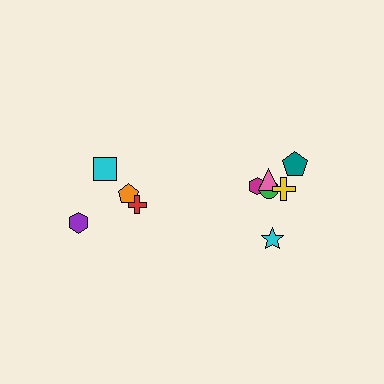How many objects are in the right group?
There are 6 objects.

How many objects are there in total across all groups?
There are 10 objects.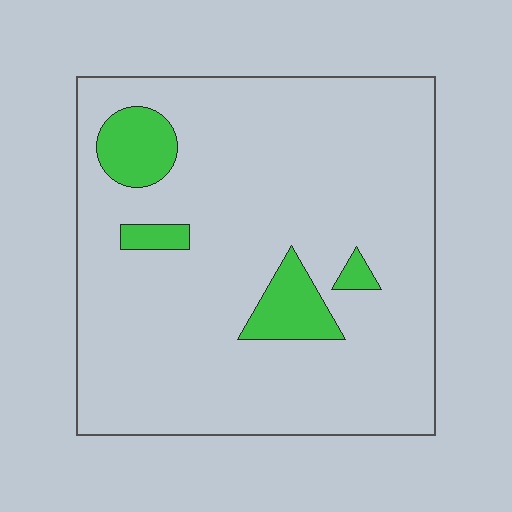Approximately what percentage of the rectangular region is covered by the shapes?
Approximately 10%.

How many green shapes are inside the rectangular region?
4.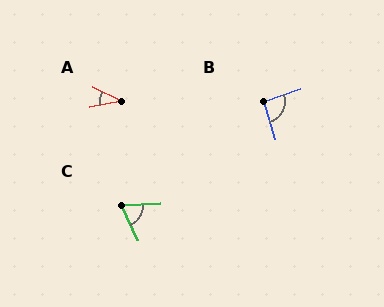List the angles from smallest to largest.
A (37°), C (67°), B (93°).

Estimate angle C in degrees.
Approximately 67 degrees.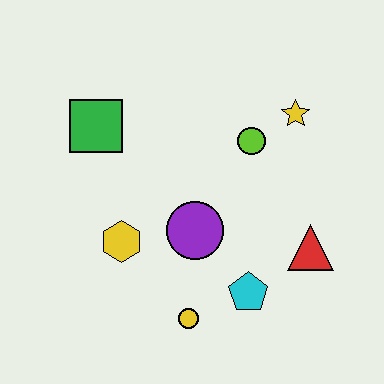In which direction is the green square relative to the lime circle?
The green square is to the left of the lime circle.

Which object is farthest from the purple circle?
The yellow star is farthest from the purple circle.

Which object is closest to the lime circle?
The yellow star is closest to the lime circle.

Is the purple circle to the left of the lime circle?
Yes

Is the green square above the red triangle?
Yes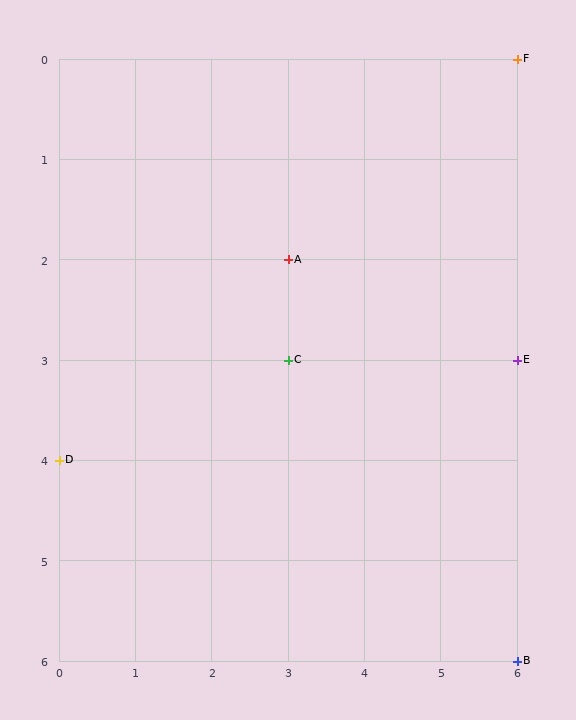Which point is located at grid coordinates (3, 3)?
Point C is at (3, 3).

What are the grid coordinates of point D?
Point D is at grid coordinates (0, 4).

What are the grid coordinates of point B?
Point B is at grid coordinates (6, 6).